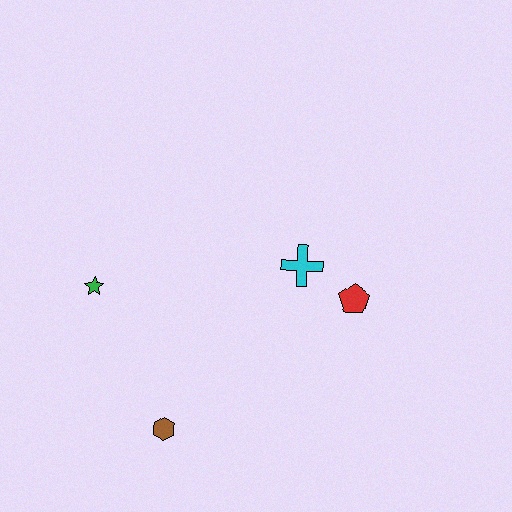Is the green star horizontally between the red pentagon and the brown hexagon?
No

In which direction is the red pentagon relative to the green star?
The red pentagon is to the right of the green star.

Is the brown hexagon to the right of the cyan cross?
No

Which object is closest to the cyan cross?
The red pentagon is closest to the cyan cross.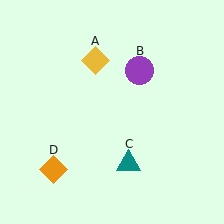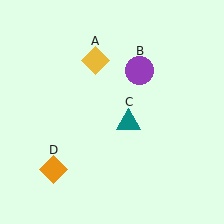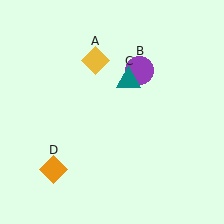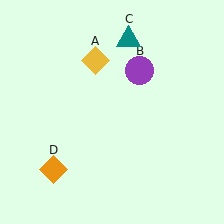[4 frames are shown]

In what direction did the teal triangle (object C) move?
The teal triangle (object C) moved up.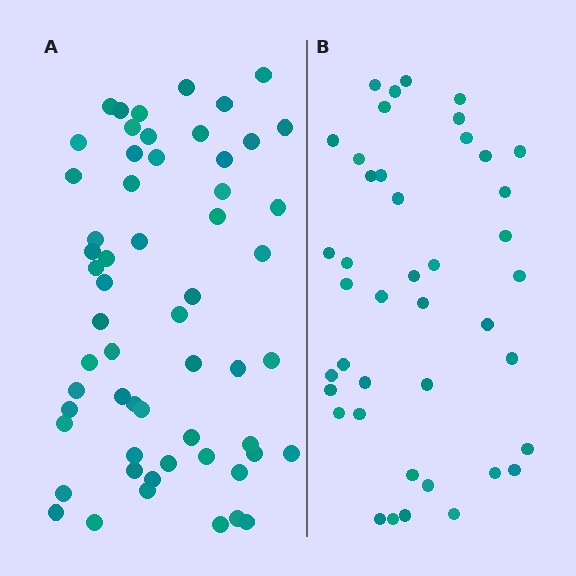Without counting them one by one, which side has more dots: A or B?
Region A (the left region) has more dots.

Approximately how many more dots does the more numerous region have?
Region A has approximately 15 more dots than region B.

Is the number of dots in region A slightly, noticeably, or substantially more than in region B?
Region A has noticeably more, but not dramatically so. The ratio is roughly 1.4 to 1.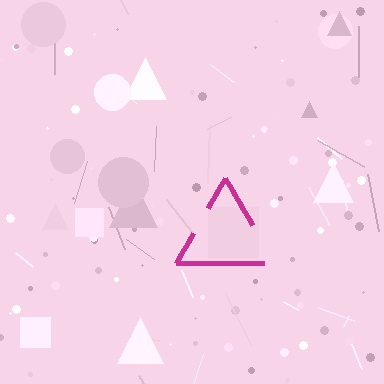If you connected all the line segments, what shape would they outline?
They would outline a triangle.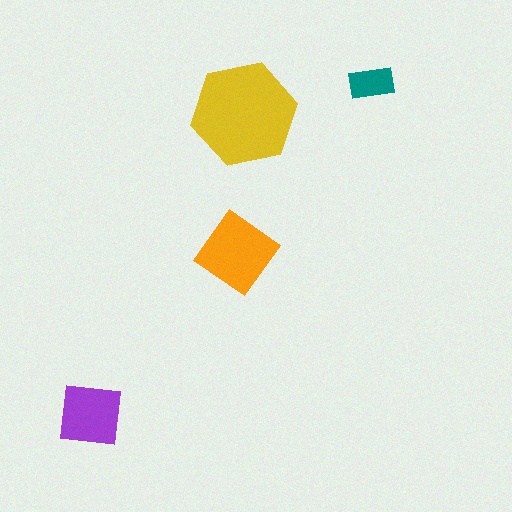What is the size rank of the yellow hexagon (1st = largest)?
1st.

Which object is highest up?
The teal rectangle is topmost.